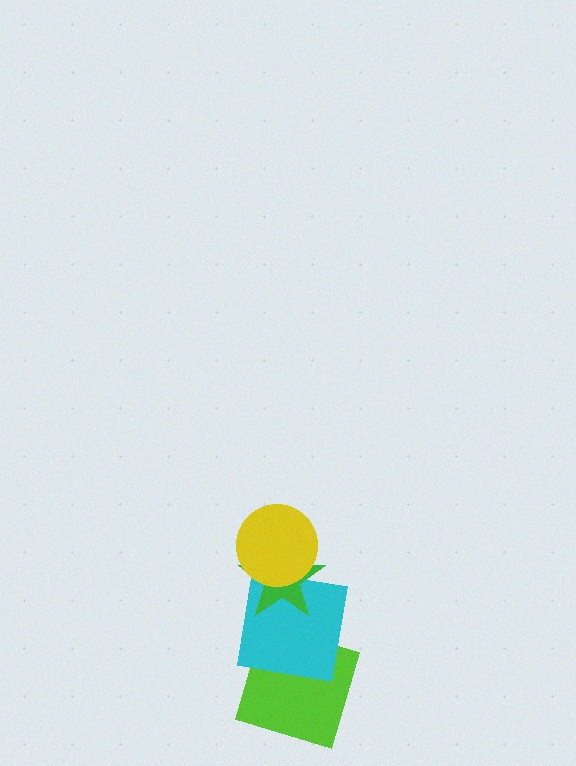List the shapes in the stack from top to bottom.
From top to bottom: the yellow circle, the green star, the cyan square, the lime square.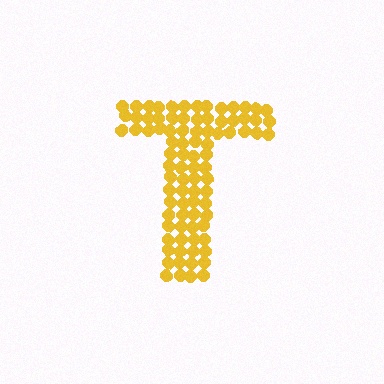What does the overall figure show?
The overall figure shows the letter T.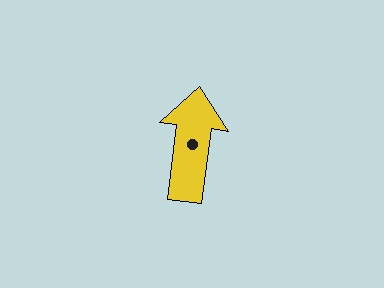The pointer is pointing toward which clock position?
Roughly 12 o'clock.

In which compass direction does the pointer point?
North.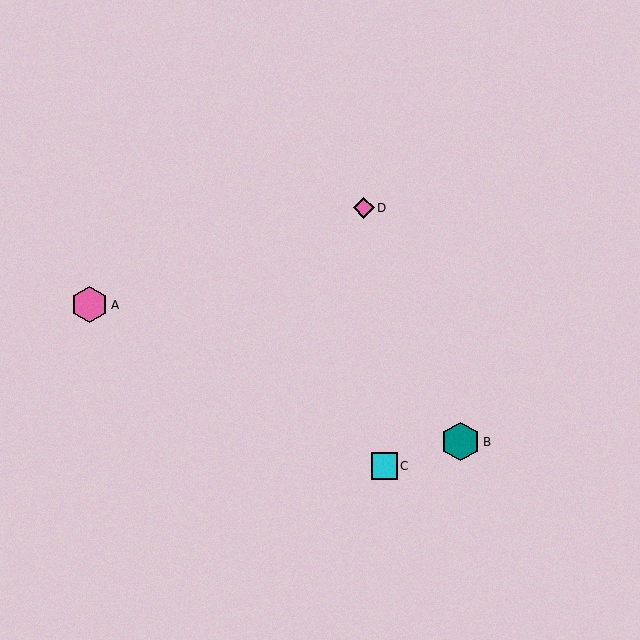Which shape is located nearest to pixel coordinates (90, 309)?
The pink hexagon (labeled A) at (90, 305) is nearest to that location.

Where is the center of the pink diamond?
The center of the pink diamond is at (364, 208).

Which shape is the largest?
The teal hexagon (labeled B) is the largest.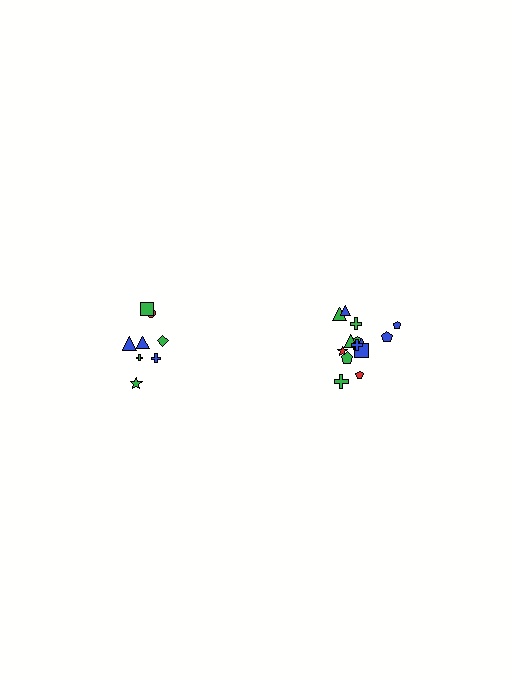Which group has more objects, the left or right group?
The right group.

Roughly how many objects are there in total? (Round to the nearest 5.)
Roughly 25 objects in total.